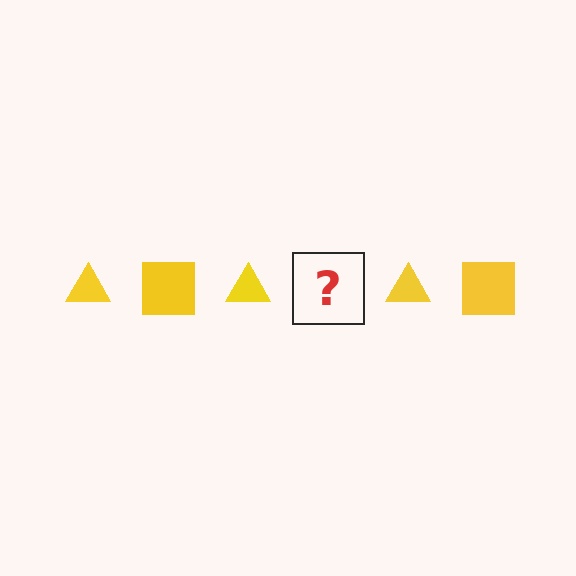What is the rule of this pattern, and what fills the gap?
The rule is that the pattern cycles through triangle, square shapes in yellow. The gap should be filled with a yellow square.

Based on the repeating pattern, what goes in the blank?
The blank should be a yellow square.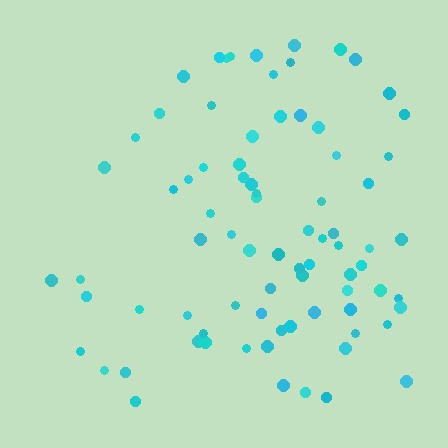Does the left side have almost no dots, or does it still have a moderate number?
Still a moderate number, just noticeably fewer than the right.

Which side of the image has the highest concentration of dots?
The right.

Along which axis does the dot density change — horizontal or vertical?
Horizontal.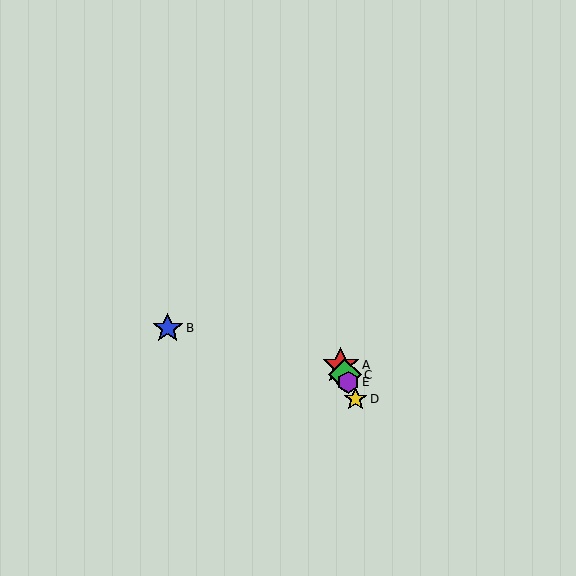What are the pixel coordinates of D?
Object D is at (356, 399).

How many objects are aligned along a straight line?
4 objects (A, C, D, E) are aligned along a straight line.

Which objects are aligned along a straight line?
Objects A, C, D, E are aligned along a straight line.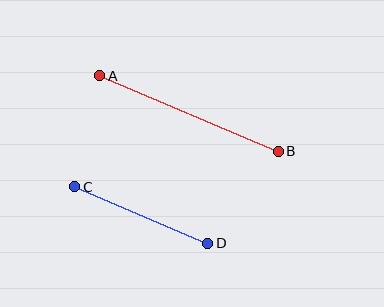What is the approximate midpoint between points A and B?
The midpoint is at approximately (189, 114) pixels.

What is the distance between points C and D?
The distance is approximately 144 pixels.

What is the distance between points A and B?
The distance is approximately 194 pixels.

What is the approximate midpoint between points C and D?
The midpoint is at approximately (141, 215) pixels.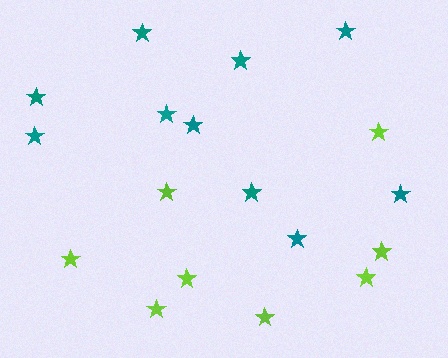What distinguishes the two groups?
There are 2 groups: one group of lime stars (8) and one group of teal stars (10).